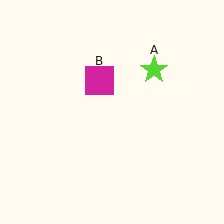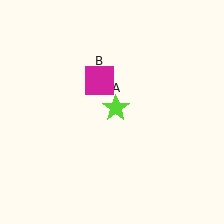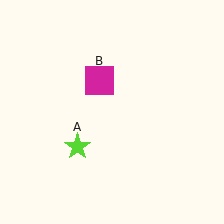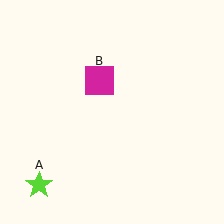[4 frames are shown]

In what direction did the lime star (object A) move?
The lime star (object A) moved down and to the left.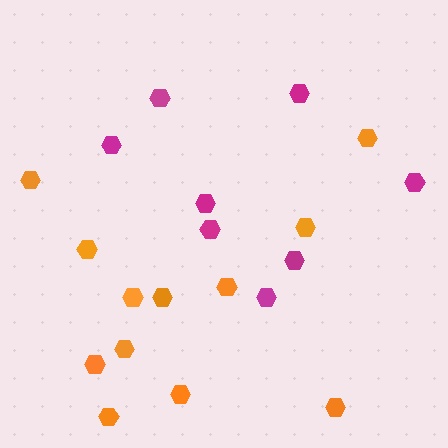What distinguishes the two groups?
There are 2 groups: one group of orange hexagons (12) and one group of magenta hexagons (8).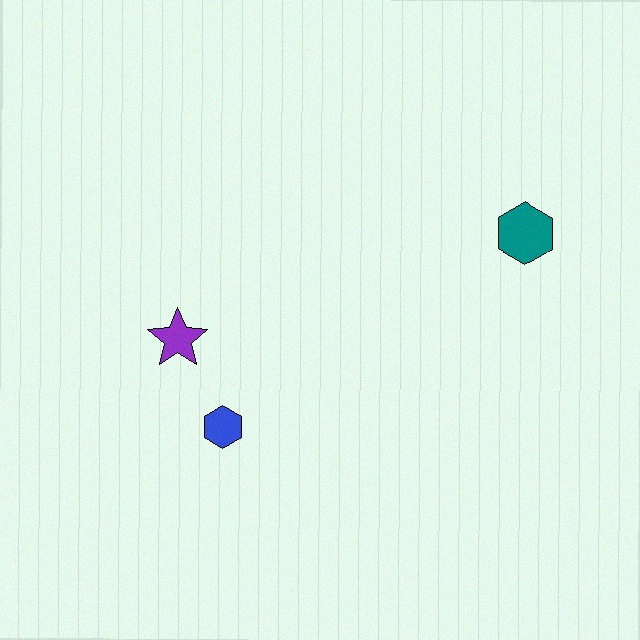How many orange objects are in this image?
There are no orange objects.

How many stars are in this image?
There is 1 star.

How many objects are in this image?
There are 3 objects.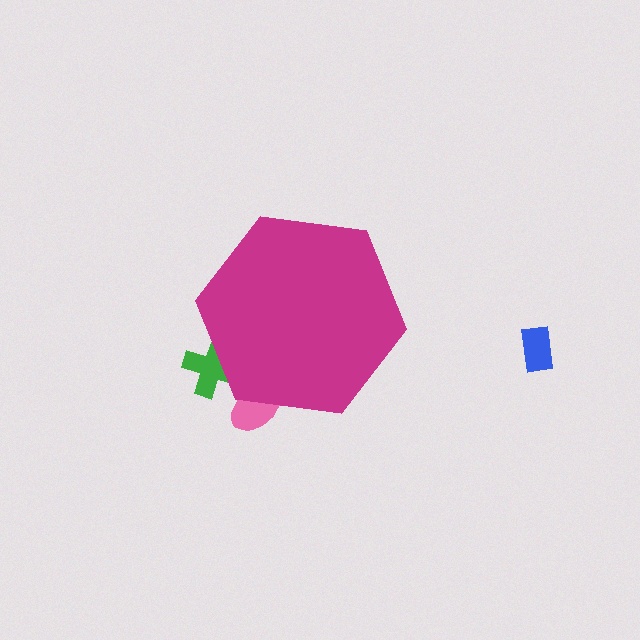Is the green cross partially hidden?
Yes, the green cross is partially hidden behind the magenta hexagon.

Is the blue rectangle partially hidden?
No, the blue rectangle is fully visible.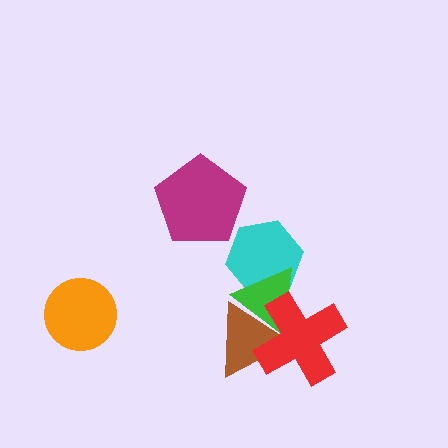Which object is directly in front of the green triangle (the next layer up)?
The brown triangle is directly in front of the green triangle.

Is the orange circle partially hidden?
No, no other shape covers it.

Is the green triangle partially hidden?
Yes, it is partially covered by another shape.